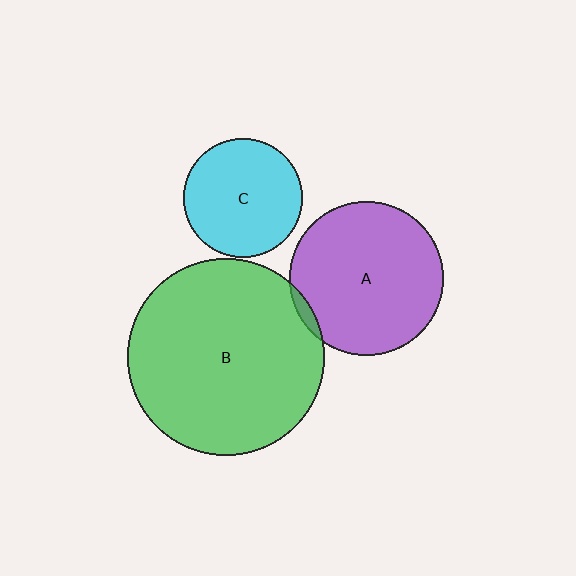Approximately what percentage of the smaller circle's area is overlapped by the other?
Approximately 5%.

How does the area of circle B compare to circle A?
Approximately 1.6 times.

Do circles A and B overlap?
Yes.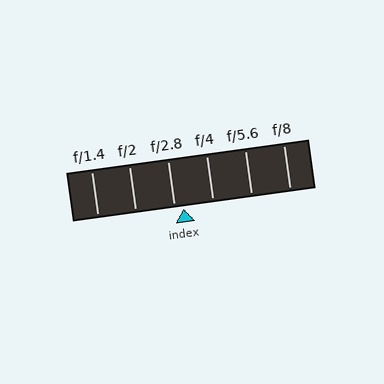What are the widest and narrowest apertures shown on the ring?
The widest aperture shown is f/1.4 and the narrowest is f/8.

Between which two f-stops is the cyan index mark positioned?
The index mark is between f/2.8 and f/4.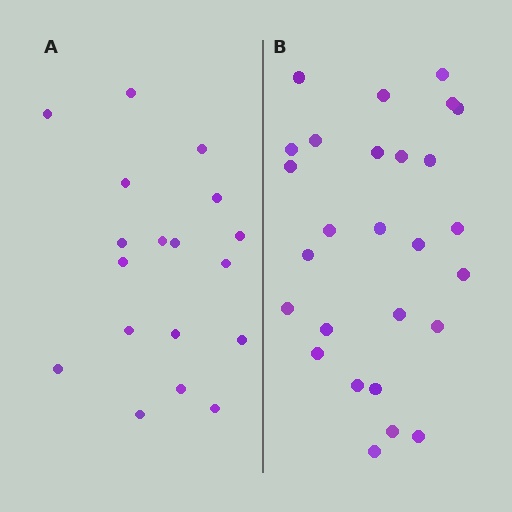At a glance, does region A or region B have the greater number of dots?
Region B (the right region) has more dots.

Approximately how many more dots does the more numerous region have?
Region B has roughly 8 or so more dots than region A.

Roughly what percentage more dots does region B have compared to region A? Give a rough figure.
About 50% more.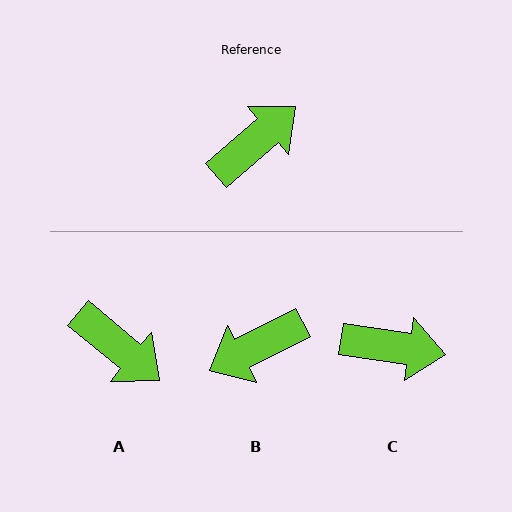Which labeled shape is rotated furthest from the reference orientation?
B, about 167 degrees away.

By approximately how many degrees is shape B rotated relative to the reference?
Approximately 167 degrees counter-clockwise.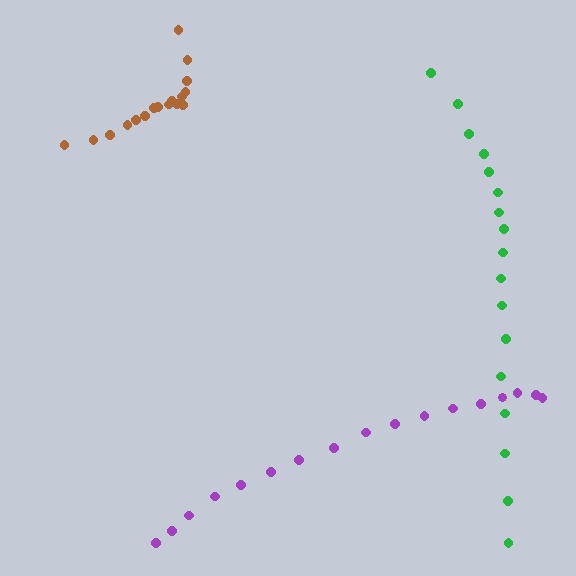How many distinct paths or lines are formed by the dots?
There are 3 distinct paths.